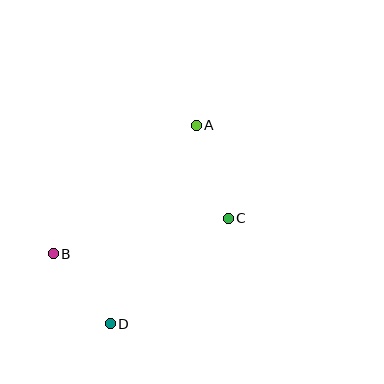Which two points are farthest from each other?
Points A and D are farthest from each other.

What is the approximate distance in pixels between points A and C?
The distance between A and C is approximately 99 pixels.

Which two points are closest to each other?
Points B and D are closest to each other.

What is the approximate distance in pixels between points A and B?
The distance between A and B is approximately 192 pixels.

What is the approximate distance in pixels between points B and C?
The distance between B and C is approximately 179 pixels.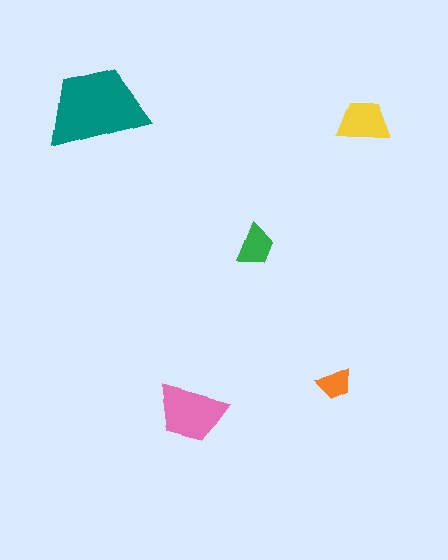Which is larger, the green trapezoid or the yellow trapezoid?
The yellow one.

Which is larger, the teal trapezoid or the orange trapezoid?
The teal one.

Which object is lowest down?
The pink trapezoid is bottommost.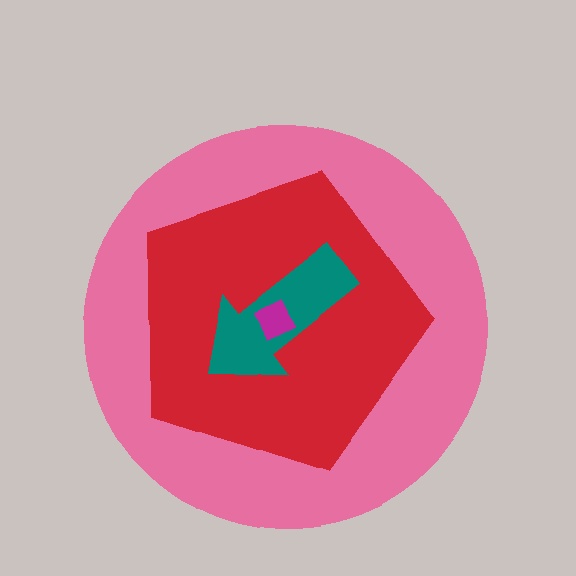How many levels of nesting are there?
4.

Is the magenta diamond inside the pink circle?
Yes.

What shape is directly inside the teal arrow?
The magenta diamond.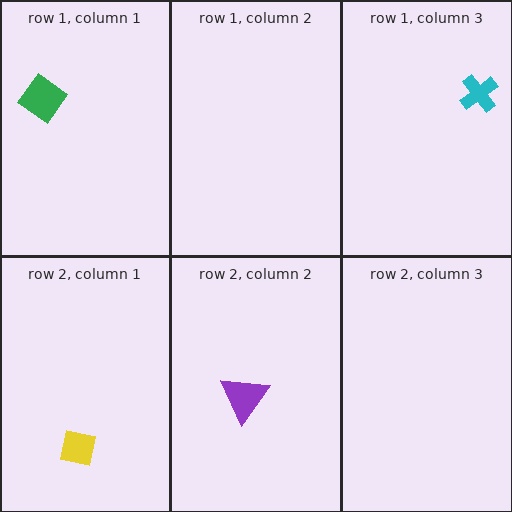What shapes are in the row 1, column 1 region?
The green diamond.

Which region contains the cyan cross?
The row 1, column 3 region.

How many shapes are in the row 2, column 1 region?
1.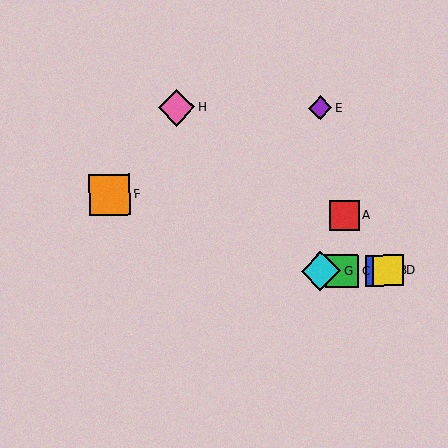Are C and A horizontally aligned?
No, C is at y≈271 and A is at y≈215.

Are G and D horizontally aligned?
Yes, both are at y≈271.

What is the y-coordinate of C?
Object C is at y≈271.